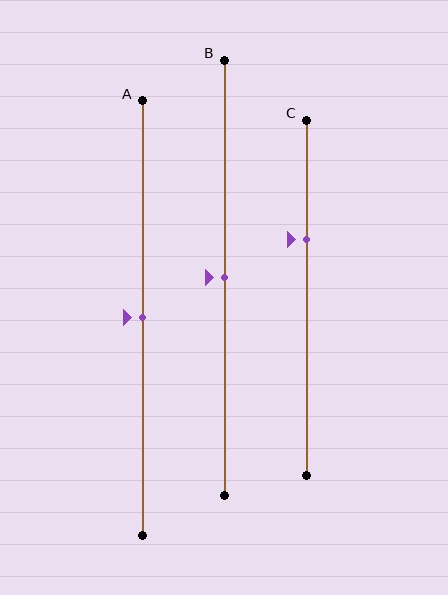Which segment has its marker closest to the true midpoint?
Segment A has its marker closest to the true midpoint.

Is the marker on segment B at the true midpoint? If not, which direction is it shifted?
Yes, the marker on segment B is at the true midpoint.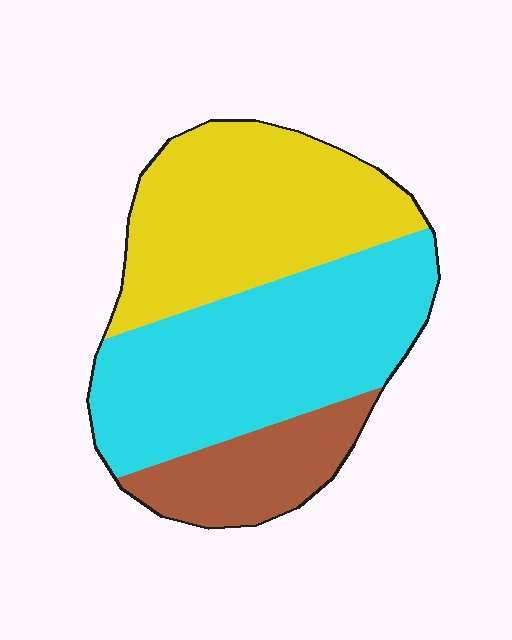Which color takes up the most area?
Cyan, at roughly 45%.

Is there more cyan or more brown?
Cyan.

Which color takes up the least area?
Brown, at roughly 15%.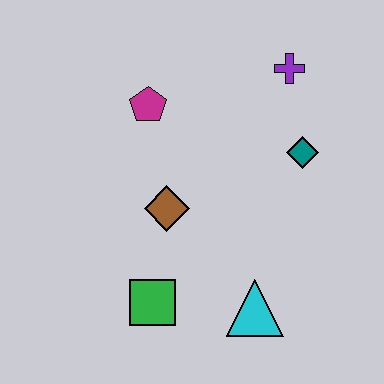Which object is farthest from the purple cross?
The green square is farthest from the purple cross.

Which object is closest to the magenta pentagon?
The brown diamond is closest to the magenta pentagon.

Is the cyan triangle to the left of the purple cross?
Yes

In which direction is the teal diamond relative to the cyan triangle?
The teal diamond is above the cyan triangle.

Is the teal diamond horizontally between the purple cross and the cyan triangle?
No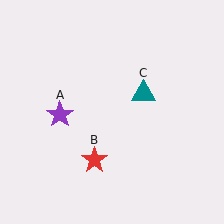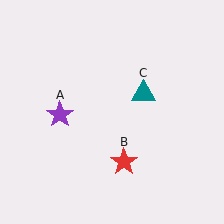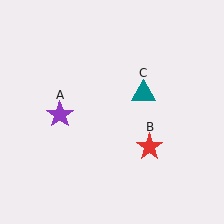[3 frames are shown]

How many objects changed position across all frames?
1 object changed position: red star (object B).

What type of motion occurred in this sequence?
The red star (object B) rotated counterclockwise around the center of the scene.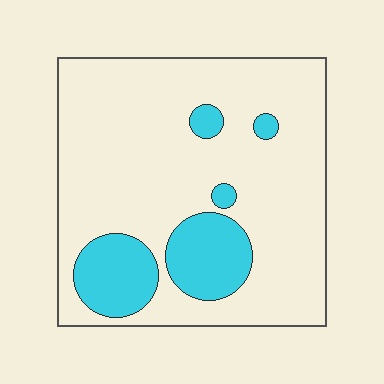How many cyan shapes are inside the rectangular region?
5.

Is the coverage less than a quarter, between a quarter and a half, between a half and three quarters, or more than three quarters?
Less than a quarter.